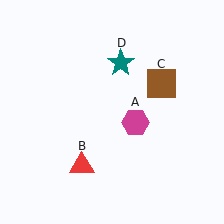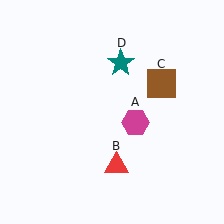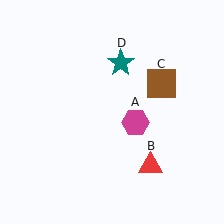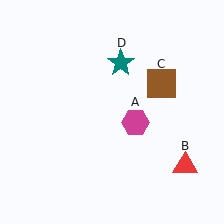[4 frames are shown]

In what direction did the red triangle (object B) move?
The red triangle (object B) moved right.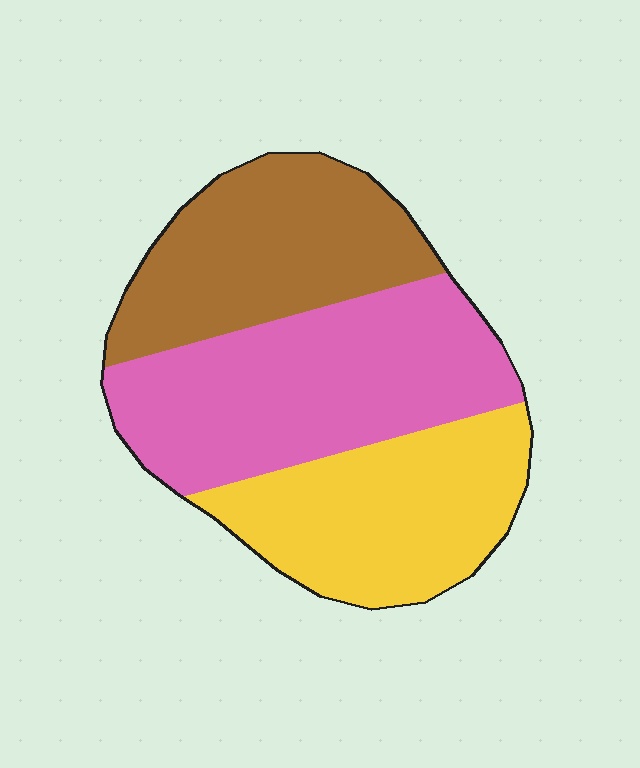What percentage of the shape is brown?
Brown takes up about one third (1/3) of the shape.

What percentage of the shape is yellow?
Yellow takes up about one third (1/3) of the shape.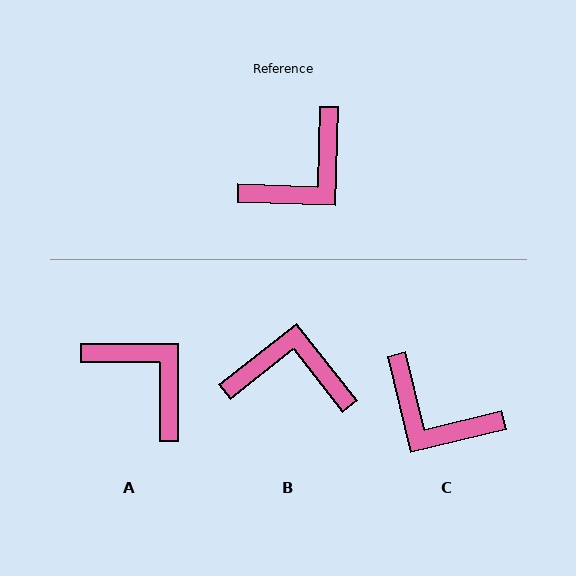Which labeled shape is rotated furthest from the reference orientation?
B, about 130 degrees away.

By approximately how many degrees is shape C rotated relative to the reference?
Approximately 75 degrees clockwise.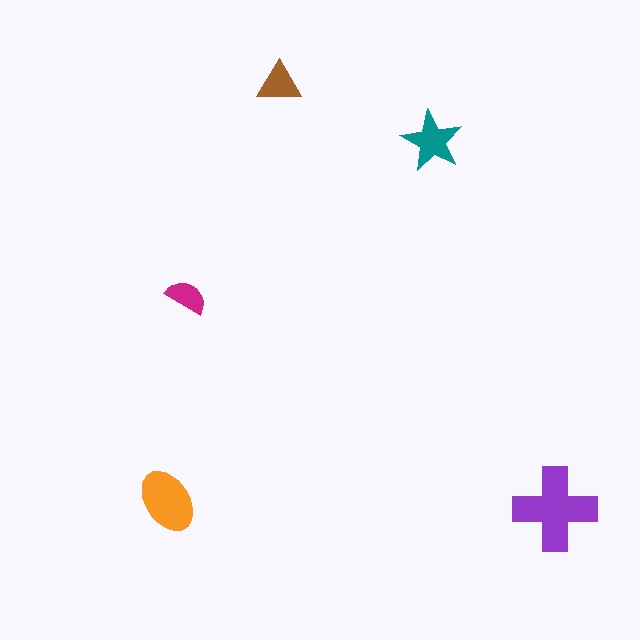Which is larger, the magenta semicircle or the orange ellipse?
The orange ellipse.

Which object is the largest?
The purple cross.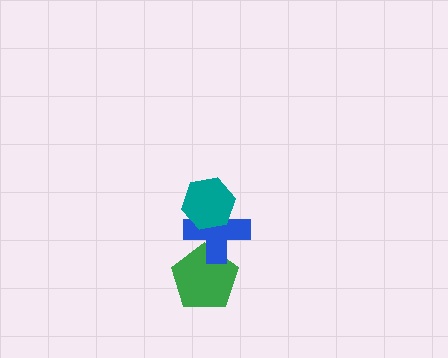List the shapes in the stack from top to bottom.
From top to bottom: the teal hexagon, the blue cross, the green pentagon.